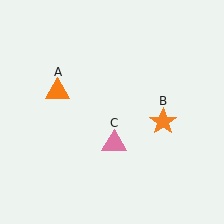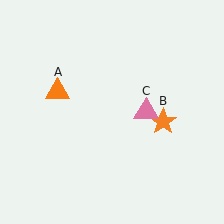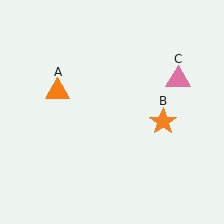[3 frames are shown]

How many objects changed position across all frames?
1 object changed position: pink triangle (object C).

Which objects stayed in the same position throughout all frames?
Orange triangle (object A) and orange star (object B) remained stationary.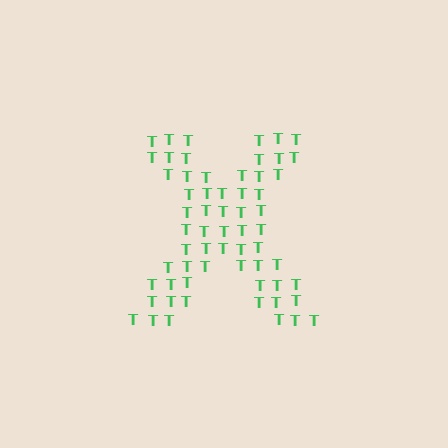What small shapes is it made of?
It is made of small letter T's.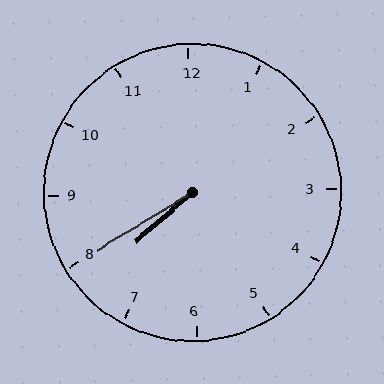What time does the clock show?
7:40.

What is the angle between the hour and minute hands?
Approximately 10 degrees.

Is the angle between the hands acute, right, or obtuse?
It is acute.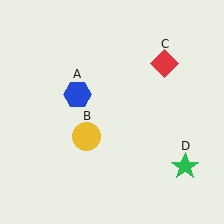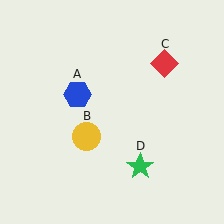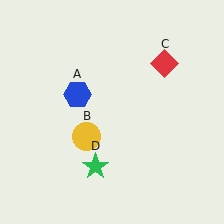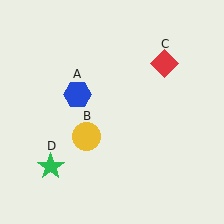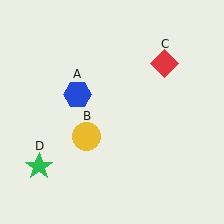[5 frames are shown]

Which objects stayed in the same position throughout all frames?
Blue hexagon (object A) and yellow circle (object B) and red diamond (object C) remained stationary.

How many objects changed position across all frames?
1 object changed position: green star (object D).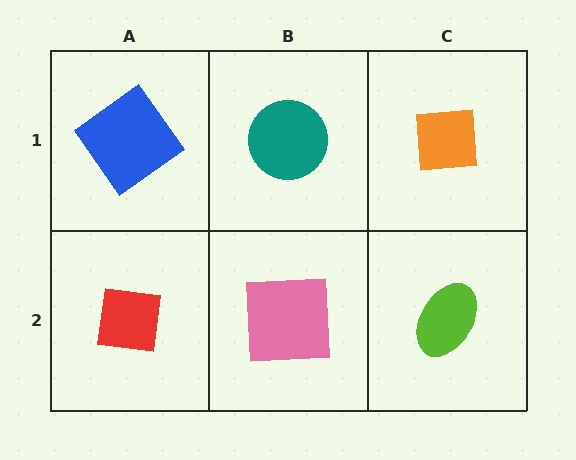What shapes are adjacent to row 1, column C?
A lime ellipse (row 2, column C), a teal circle (row 1, column B).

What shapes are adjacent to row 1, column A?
A red square (row 2, column A), a teal circle (row 1, column B).